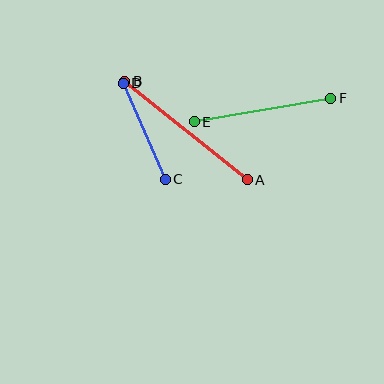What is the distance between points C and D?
The distance is approximately 105 pixels.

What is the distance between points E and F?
The distance is approximately 138 pixels.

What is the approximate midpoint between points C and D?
The midpoint is at approximately (144, 131) pixels.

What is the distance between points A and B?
The distance is approximately 157 pixels.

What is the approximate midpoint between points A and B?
The midpoint is at approximately (186, 131) pixels.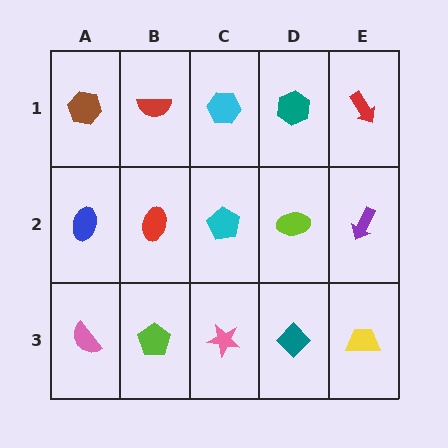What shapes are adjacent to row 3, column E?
A purple arrow (row 2, column E), a teal diamond (row 3, column D).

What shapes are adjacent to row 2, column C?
A cyan hexagon (row 1, column C), a pink star (row 3, column C), a red ellipse (row 2, column B), a lime ellipse (row 2, column D).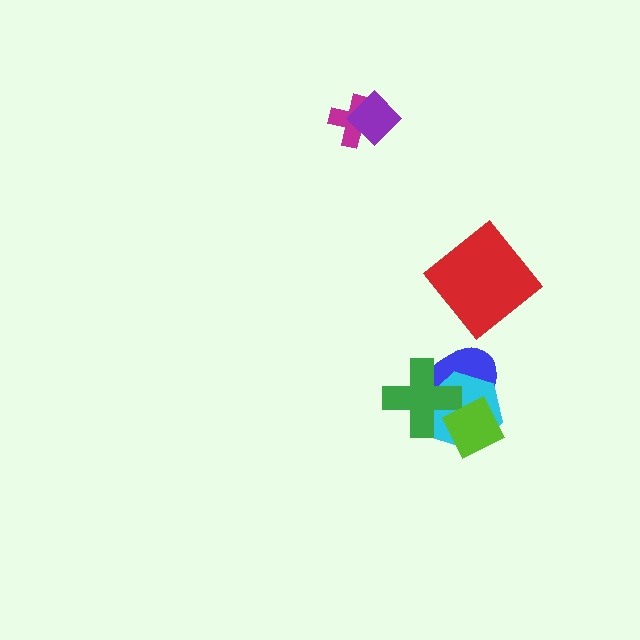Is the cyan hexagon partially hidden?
Yes, it is partially covered by another shape.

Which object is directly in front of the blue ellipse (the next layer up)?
The cyan hexagon is directly in front of the blue ellipse.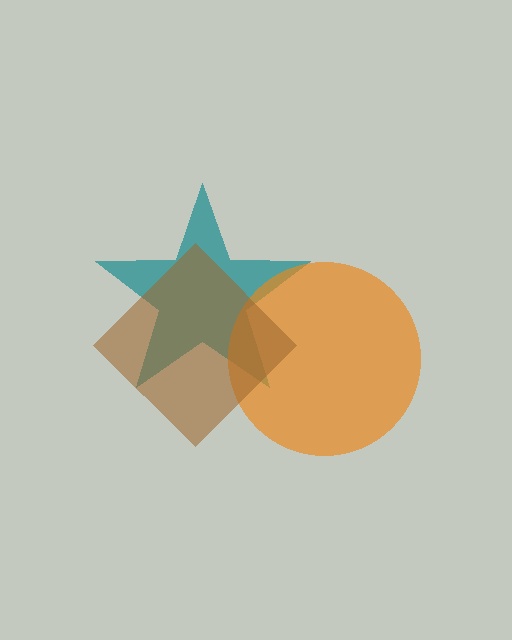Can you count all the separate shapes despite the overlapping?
Yes, there are 3 separate shapes.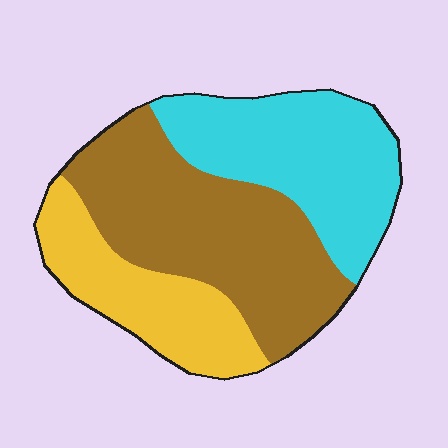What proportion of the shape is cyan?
Cyan takes up about one third (1/3) of the shape.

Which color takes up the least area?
Yellow, at roughly 25%.